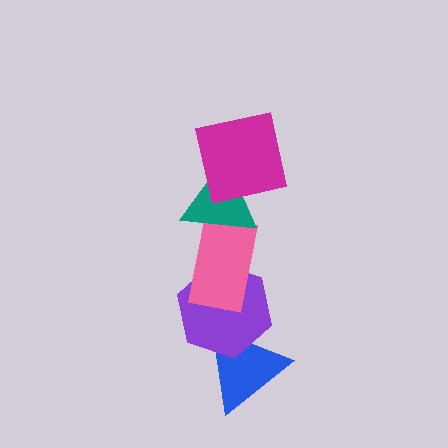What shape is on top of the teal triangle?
The magenta square is on top of the teal triangle.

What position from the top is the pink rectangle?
The pink rectangle is 3rd from the top.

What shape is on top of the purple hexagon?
The pink rectangle is on top of the purple hexagon.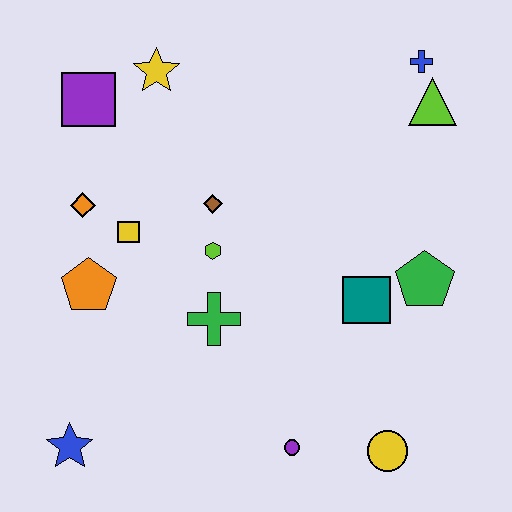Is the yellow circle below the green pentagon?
Yes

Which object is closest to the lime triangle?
The blue cross is closest to the lime triangle.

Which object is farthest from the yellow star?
The yellow circle is farthest from the yellow star.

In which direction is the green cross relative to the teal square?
The green cross is to the left of the teal square.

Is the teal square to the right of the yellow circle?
No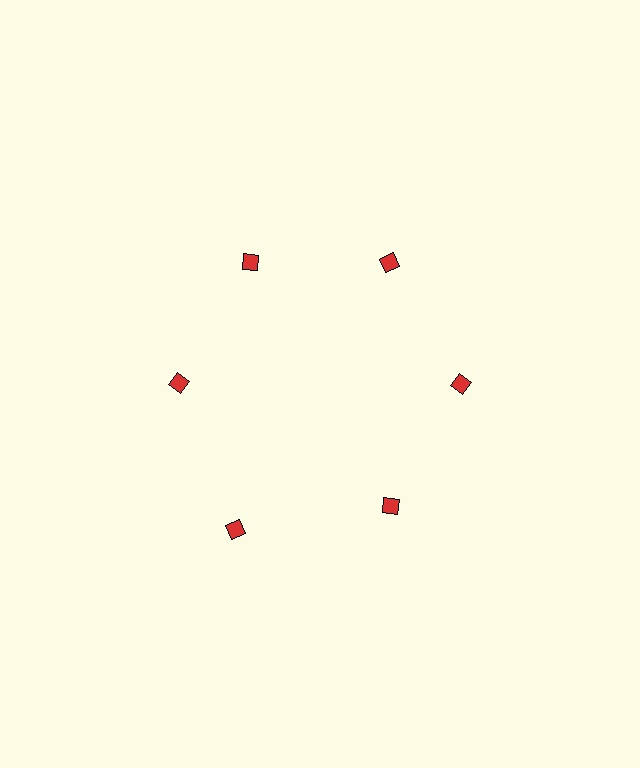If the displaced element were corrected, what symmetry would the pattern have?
It would have 6-fold rotational symmetry — the pattern would map onto itself every 60 degrees.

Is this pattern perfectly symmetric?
No. The 6 red diamonds are arranged in a ring, but one element near the 7 o'clock position is pushed outward from the center, breaking the 6-fold rotational symmetry.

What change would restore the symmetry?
The symmetry would be restored by moving it inward, back onto the ring so that all 6 diamonds sit at equal angles and equal distance from the center.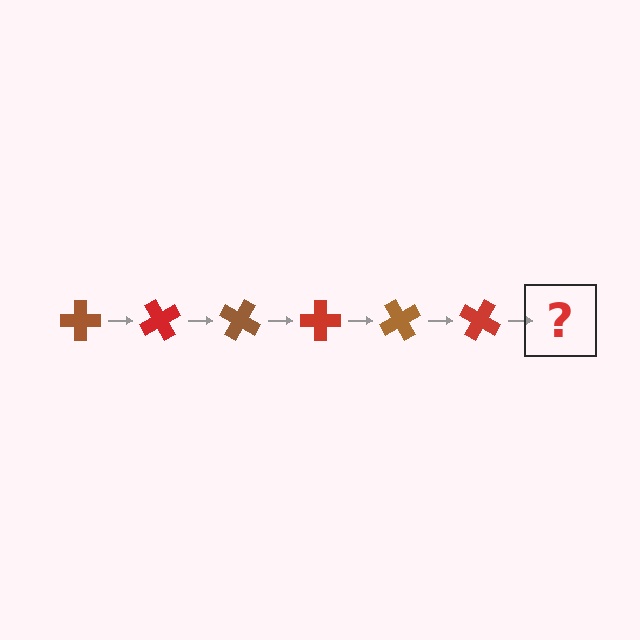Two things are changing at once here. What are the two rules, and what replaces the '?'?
The two rules are that it rotates 60 degrees each step and the color cycles through brown and red. The '?' should be a brown cross, rotated 360 degrees from the start.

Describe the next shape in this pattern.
It should be a brown cross, rotated 360 degrees from the start.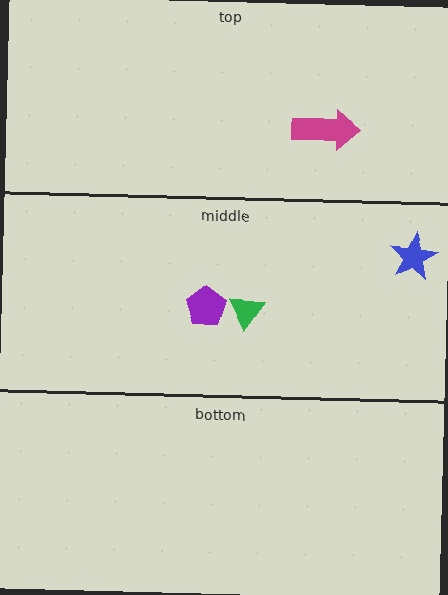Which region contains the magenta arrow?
The top region.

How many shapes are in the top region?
1.